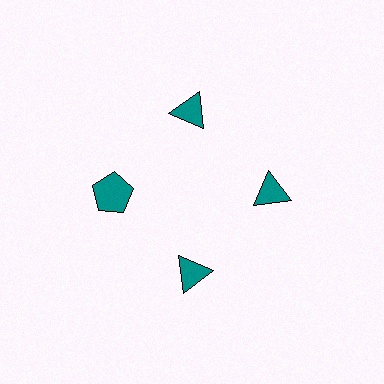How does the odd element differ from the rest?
It has a different shape: pentagon instead of triangle.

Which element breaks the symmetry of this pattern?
The teal pentagon at roughly the 9 o'clock position breaks the symmetry. All other shapes are teal triangles.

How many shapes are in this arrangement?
There are 4 shapes arranged in a ring pattern.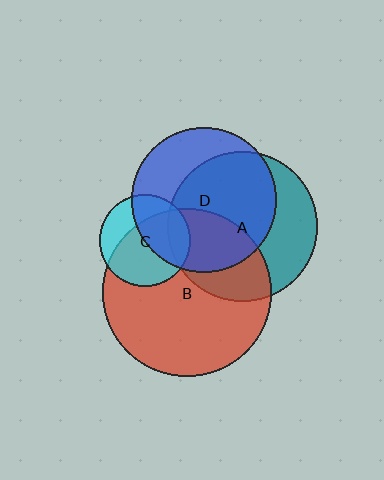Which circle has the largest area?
Circle B (red).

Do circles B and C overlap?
Yes.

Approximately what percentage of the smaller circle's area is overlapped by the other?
Approximately 70%.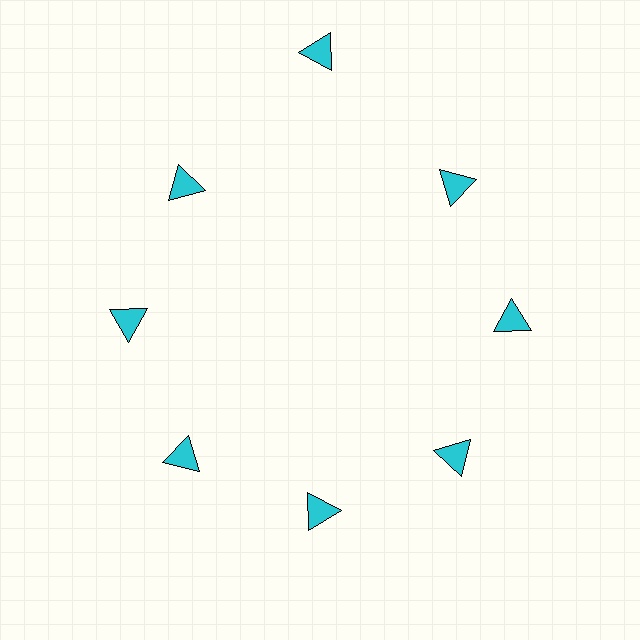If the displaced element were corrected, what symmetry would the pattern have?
It would have 8-fold rotational symmetry — the pattern would map onto itself every 45 degrees.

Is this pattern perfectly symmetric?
No. The 8 cyan triangles are arranged in a ring, but one element near the 12 o'clock position is pushed outward from the center, breaking the 8-fold rotational symmetry.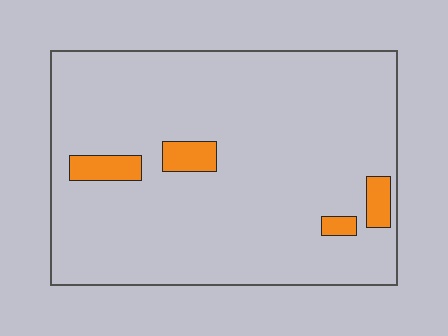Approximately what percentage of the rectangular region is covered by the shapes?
Approximately 5%.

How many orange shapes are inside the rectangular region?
4.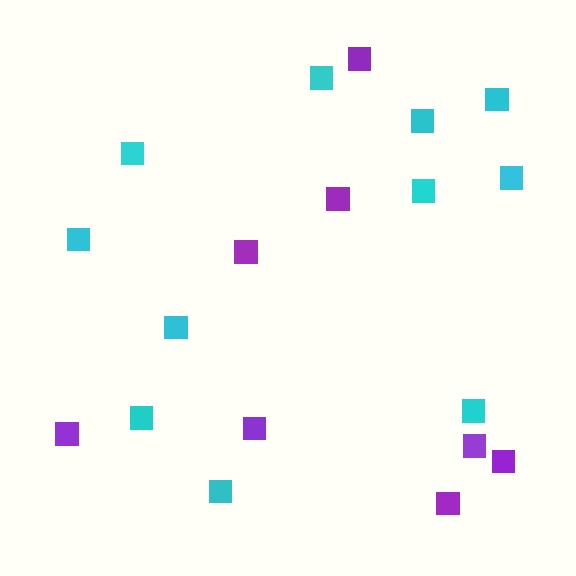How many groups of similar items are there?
There are 2 groups: one group of purple squares (8) and one group of cyan squares (11).